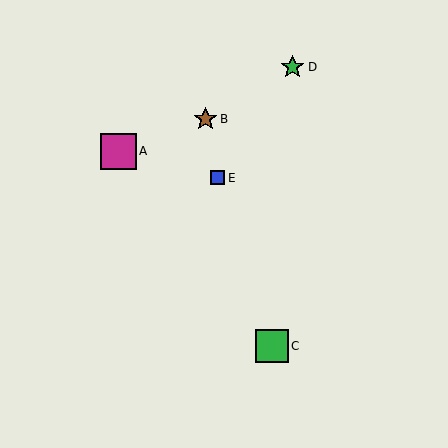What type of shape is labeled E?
Shape E is a blue square.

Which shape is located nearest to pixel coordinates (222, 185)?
The blue square (labeled E) at (217, 178) is nearest to that location.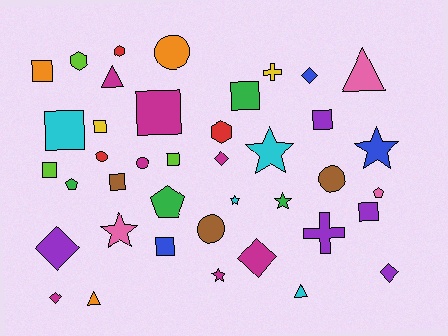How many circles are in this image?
There are 5 circles.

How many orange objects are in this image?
There are 3 orange objects.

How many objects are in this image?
There are 40 objects.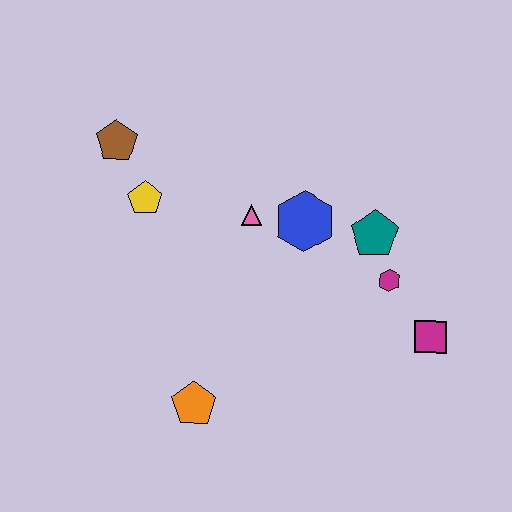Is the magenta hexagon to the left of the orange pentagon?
No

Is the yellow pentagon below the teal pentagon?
No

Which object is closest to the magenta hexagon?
The teal pentagon is closest to the magenta hexagon.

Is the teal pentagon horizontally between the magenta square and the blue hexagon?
Yes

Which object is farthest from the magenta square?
The brown pentagon is farthest from the magenta square.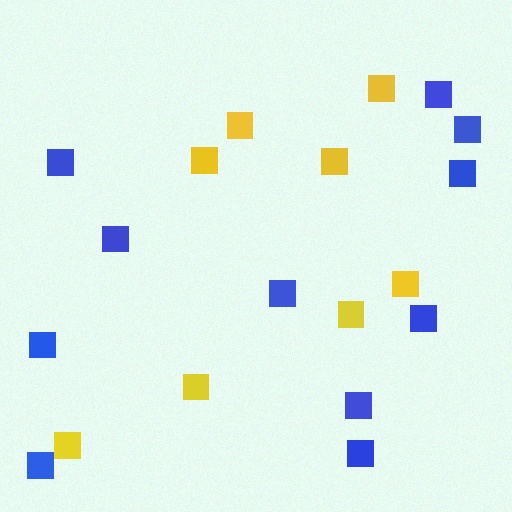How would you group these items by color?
There are 2 groups: one group of blue squares (11) and one group of yellow squares (8).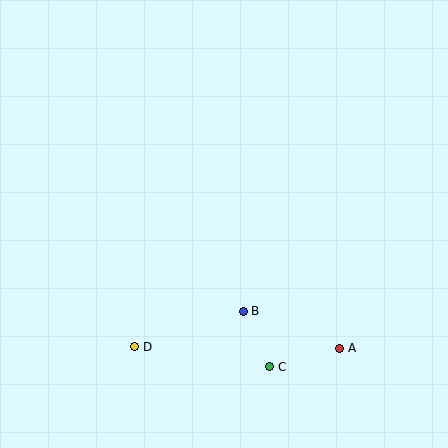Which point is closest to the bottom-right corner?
Point A is closest to the bottom-right corner.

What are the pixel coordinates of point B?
Point B is at (243, 311).